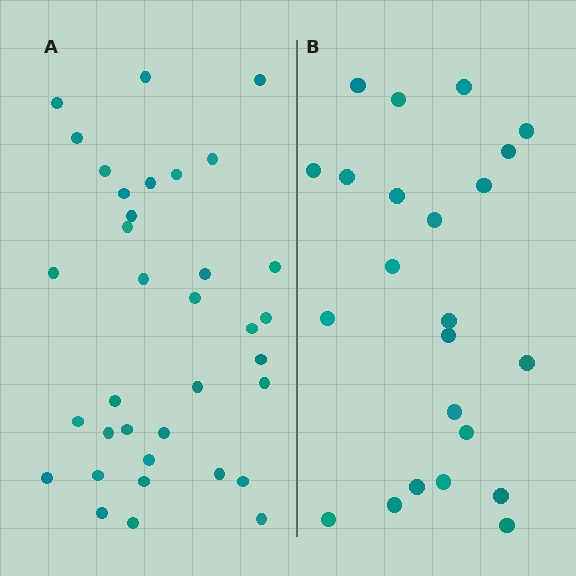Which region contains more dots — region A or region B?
Region A (the left region) has more dots.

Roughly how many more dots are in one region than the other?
Region A has roughly 12 or so more dots than region B.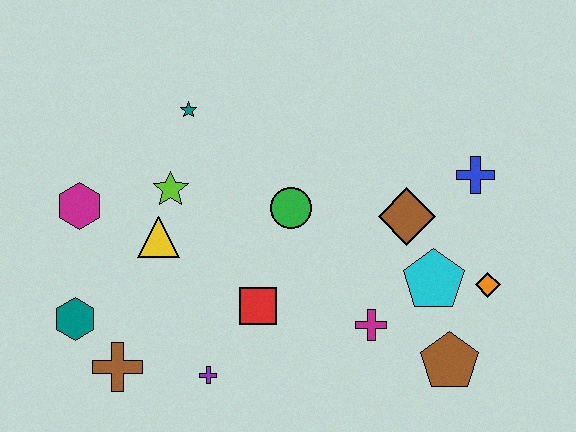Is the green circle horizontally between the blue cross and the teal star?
Yes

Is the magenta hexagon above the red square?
Yes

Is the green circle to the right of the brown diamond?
No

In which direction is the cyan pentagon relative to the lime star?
The cyan pentagon is to the right of the lime star.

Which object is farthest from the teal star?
The brown pentagon is farthest from the teal star.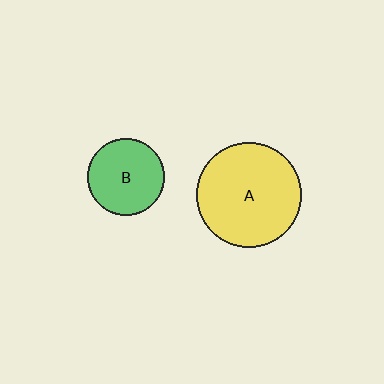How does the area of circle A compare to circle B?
Approximately 1.9 times.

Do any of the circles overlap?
No, none of the circles overlap.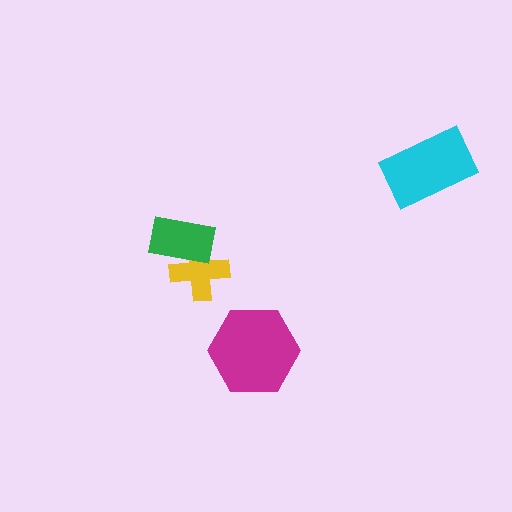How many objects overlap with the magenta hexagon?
0 objects overlap with the magenta hexagon.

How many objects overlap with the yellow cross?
1 object overlaps with the yellow cross.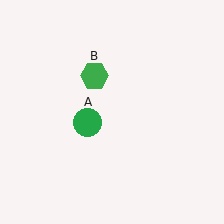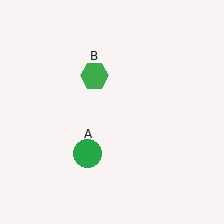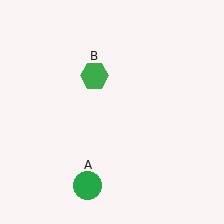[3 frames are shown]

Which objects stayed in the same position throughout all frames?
Green hexagon (object B) remained stationary.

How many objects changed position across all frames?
1 object changed position: green circle (object A).